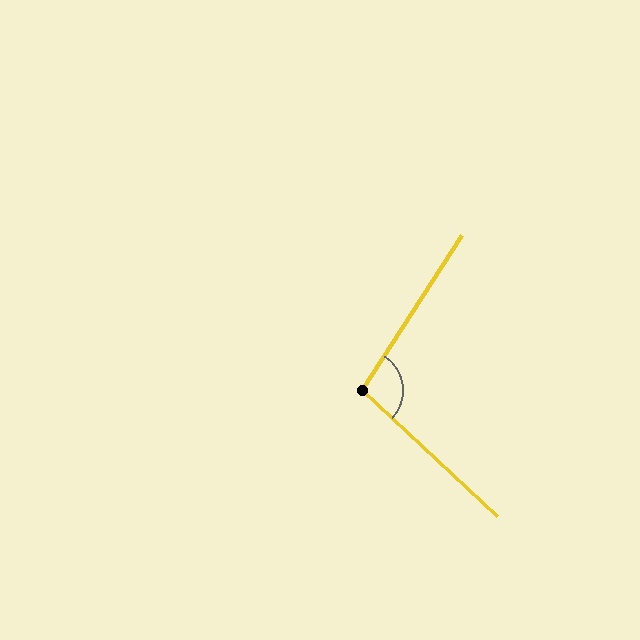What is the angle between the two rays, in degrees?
Approximately 100 degrees.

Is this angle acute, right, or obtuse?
It is obtuse.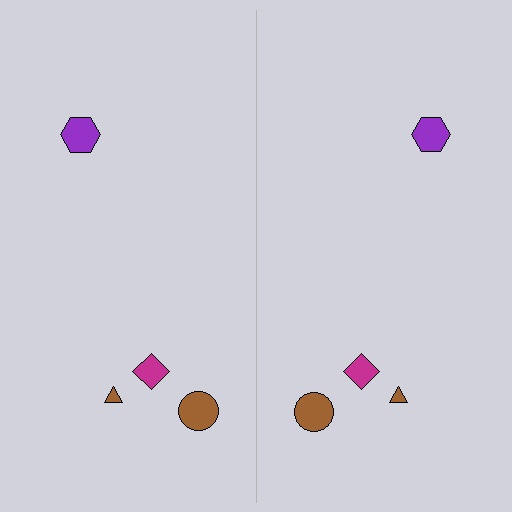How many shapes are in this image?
There are 8 shapes in this image.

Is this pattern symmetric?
Yes, this pattern has bilateral (reflection) symmetry.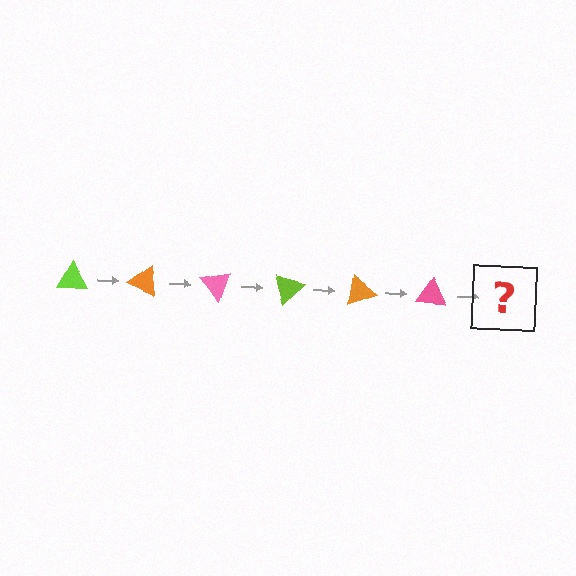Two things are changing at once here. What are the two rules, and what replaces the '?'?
The two rules are that it rotates 25 degrees each step and the color cycles through lime, orange, and pink. The '?' should be a lime triangle, rotated 150 degrees from the start.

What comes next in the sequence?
The next element should be a lime triangle, rotated 150 degrees from the start.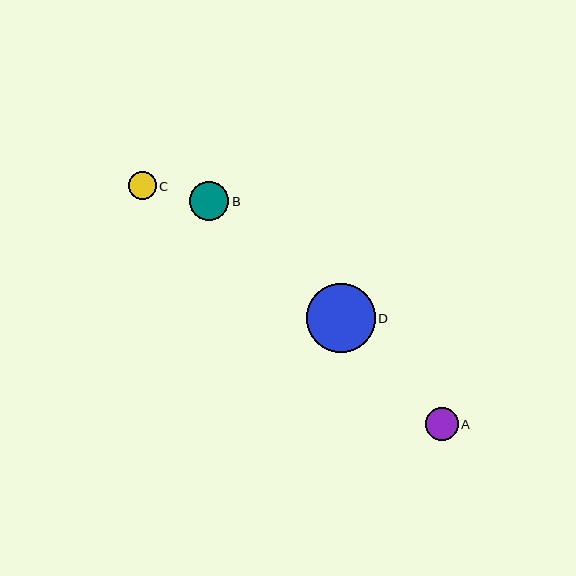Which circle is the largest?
Circle D is the largest with a size of approximately 69 pixels.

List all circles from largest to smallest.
From largest to smallest: D, B, A, C.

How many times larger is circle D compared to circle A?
Circle D is approximately 2.1 times the size of circle A.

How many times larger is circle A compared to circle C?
Circle A is approximately 1.2 times the size of circle C.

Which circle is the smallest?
Circle C is the smallest with a size of approximately 28 pixels.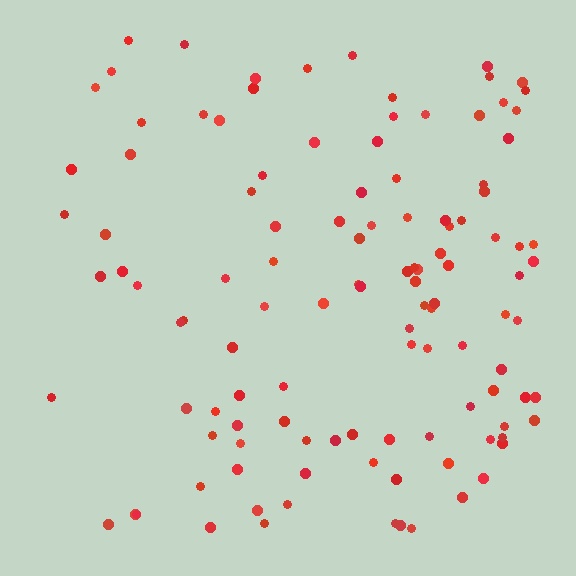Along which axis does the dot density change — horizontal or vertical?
Horizontal.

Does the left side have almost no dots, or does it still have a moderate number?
Still a moderate number, just noticeably fewer than the right.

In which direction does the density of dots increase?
From left to right, with the right side densest.